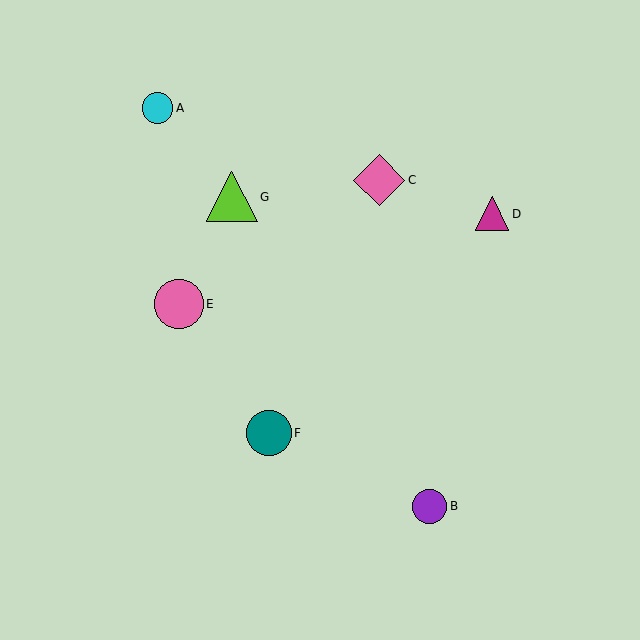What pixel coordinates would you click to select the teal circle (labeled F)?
Click at (269, 433) to select the teal circle F.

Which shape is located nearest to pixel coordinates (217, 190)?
The lime triangle (labeled G) at (232, 197) is nearest to that location.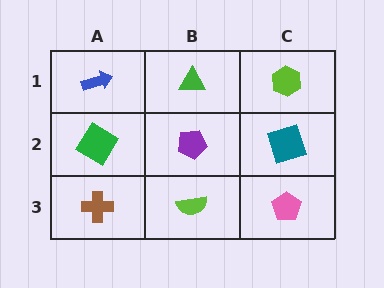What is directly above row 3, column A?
A green diamond.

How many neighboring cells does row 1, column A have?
2.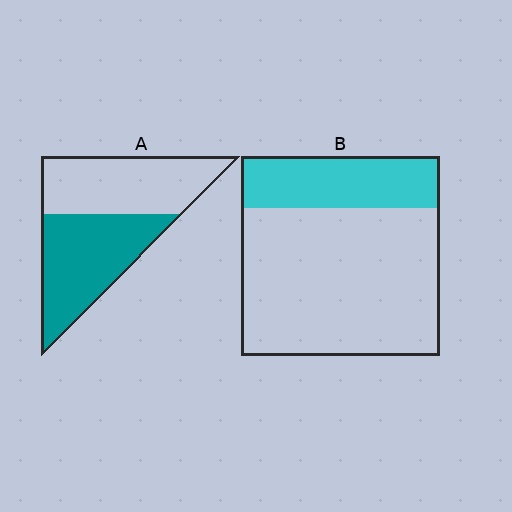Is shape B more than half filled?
No.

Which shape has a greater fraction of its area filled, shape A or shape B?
Shape A.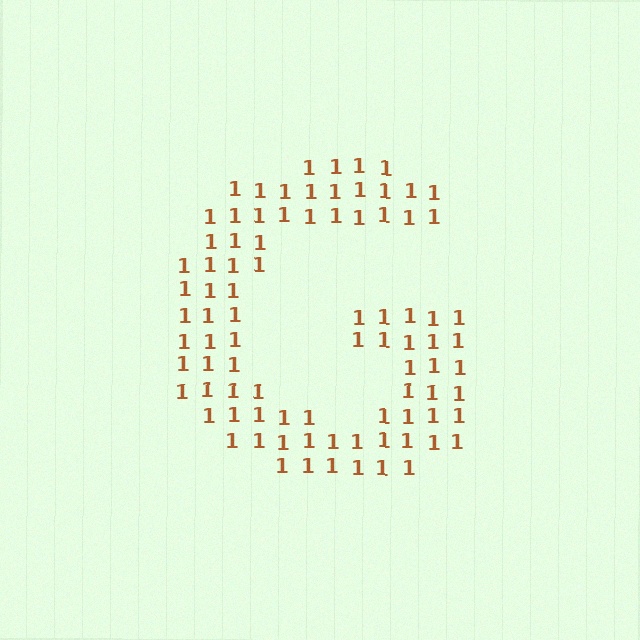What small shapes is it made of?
It is made of small digit 1's.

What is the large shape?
The large shape is the letter G.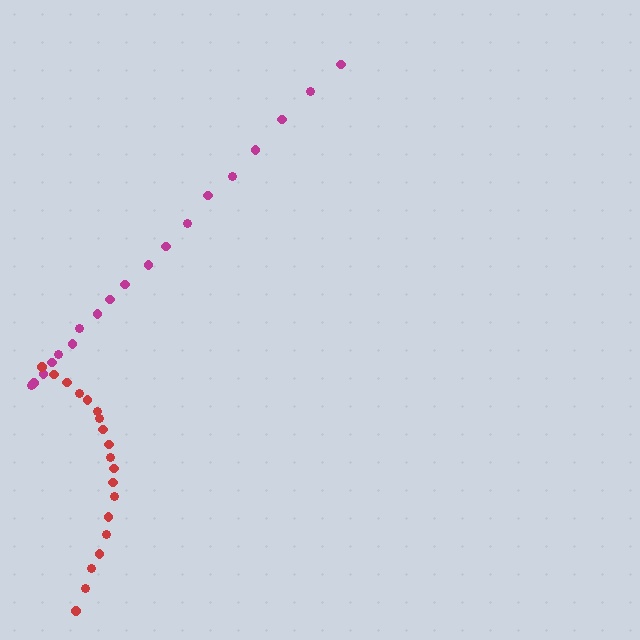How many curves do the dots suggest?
There are 2 distinct paths.